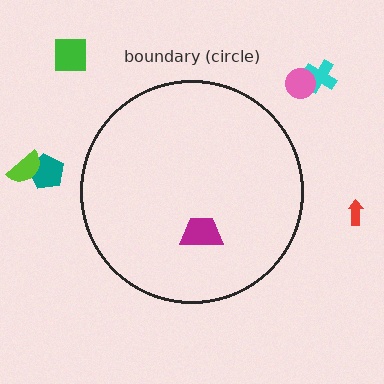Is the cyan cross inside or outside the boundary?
Outside.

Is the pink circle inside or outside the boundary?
Outside.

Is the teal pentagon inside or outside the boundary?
Outside.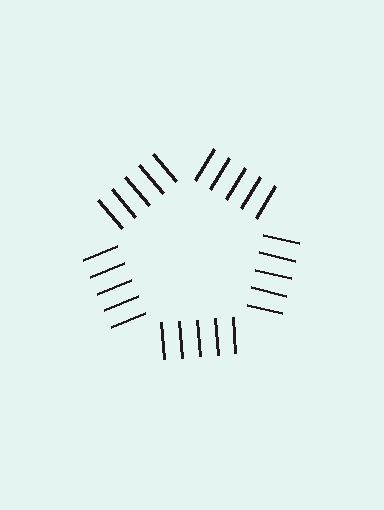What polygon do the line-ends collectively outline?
An illusory pentagon — the line segments terminate on its edges but no continuous stroke is drawn.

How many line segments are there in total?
25 — 5 along each of the 5 edges.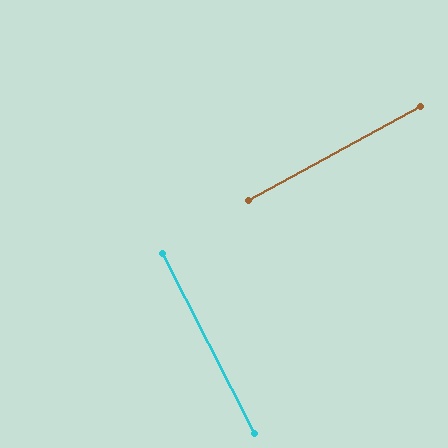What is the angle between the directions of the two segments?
Approximately 89 degrees.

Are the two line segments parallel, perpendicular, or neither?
Perpendicular — they meet at approximately 89°.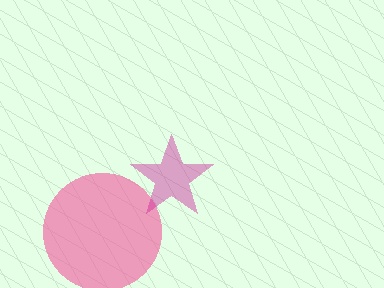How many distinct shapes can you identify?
There are 2 distinct shapes: a pink circle, a magenta star.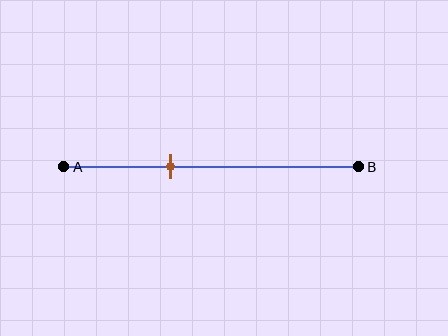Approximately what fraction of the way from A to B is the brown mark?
The brown mark is approximately 35% of the way from A to B.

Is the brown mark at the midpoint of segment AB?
No, the mark is at about 35% from A, not at the 50% midpoint.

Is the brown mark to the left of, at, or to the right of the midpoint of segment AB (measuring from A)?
The brown mark is to the left of the midpoint of segment AB.